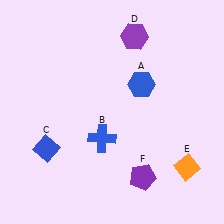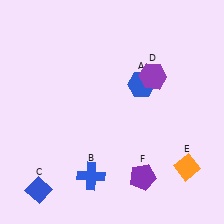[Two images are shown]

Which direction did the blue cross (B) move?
The blue cross (B) moved down.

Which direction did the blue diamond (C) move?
The blue diamond (C) moved down.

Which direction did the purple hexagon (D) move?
The purple hexagon (D) moved down.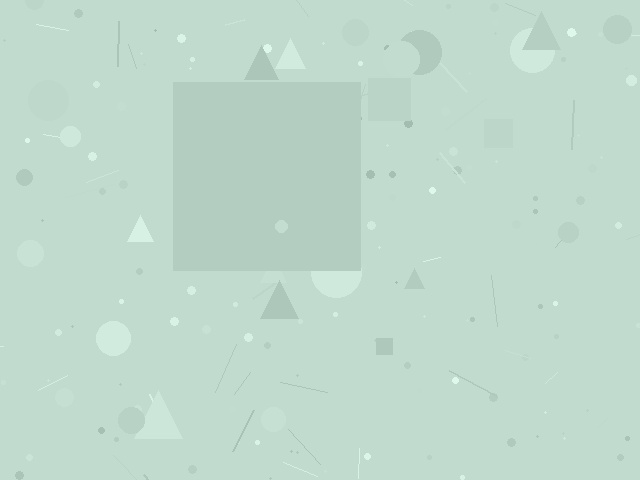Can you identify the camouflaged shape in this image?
The camouflaged shape is a square.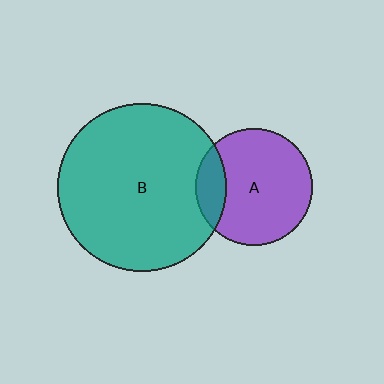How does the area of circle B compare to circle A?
Approximately 2.1 times.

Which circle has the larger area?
Circle B (teal).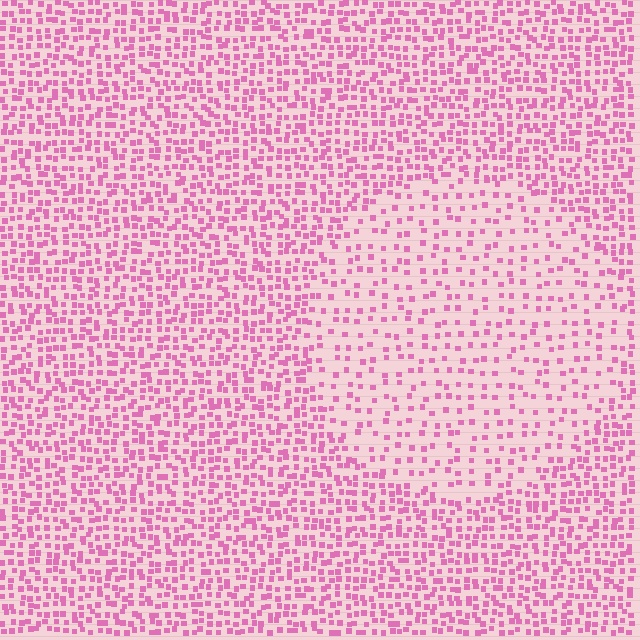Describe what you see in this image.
The image contains small pink elements arranged at two different densities. A circle-shaped region is visible where the elements are less densely packed than the surrounding area.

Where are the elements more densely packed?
The elements are more densely packed outside the circle boundary.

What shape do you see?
I see a circle.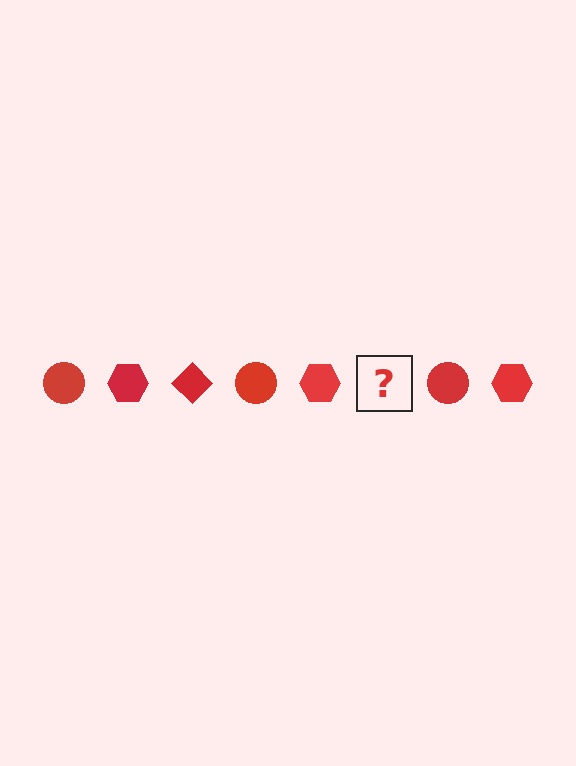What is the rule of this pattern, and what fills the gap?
The rule is that the pattern cycles through circle, hexagon, diamond shapes in red. The gap should be filled with a red diamond.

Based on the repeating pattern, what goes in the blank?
The blank should be a red diamond.